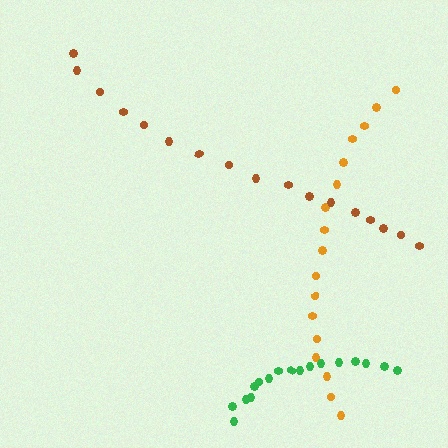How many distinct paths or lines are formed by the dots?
There are 3 distinct paths.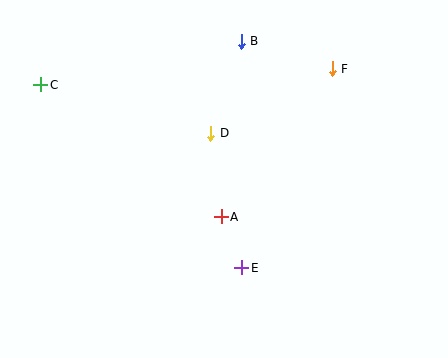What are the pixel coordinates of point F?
Point F is at (332, 69).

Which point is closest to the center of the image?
Point A at (221, 217) is closest to the center.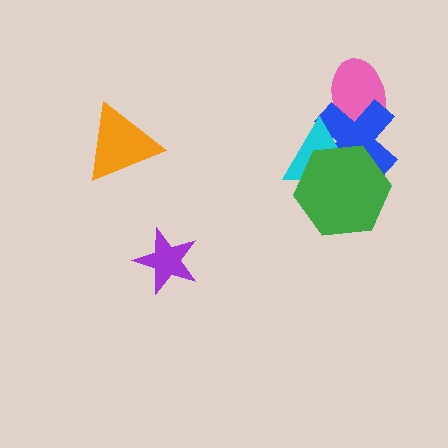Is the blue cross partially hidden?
Yes, it is partially covered by another shape.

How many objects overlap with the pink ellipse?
2 objects overlap with the pink ellipse.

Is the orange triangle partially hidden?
No, no other shape covers it.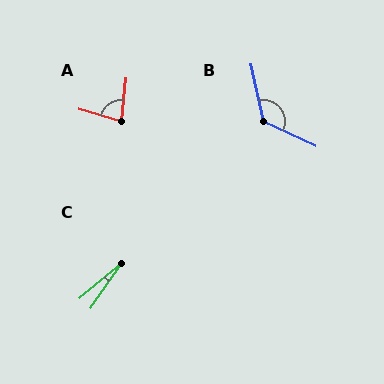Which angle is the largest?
B, at approximately 127 degrees.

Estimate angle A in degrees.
Approximately 79 degrees.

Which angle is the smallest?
C, at approximately 16 degrees.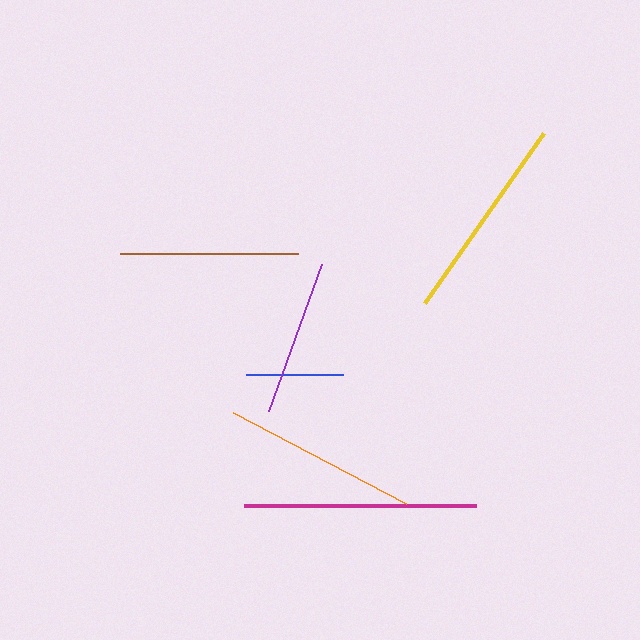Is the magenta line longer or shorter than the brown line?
The magenta line is longer than the brown line.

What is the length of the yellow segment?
The yellow segment is approximately 207 pixels long.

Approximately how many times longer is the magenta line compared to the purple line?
The magenta line is approximately 1.5 times the length of the purple line.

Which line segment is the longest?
The magenta line is the longest at approximately 232 pixels.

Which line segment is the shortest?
The blue line is the shortest at approximately 97 pixels.